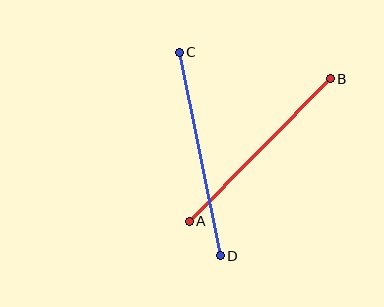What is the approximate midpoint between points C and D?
The midpoint is at approximately (200, 154) pixels.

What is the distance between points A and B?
The distance is approximately 200 pixels.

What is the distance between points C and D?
The distance is approximately 208 pixels.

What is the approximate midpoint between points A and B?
The midpoint is at approximately (260, 150) pixels.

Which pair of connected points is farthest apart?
Points C and D are farthest apart.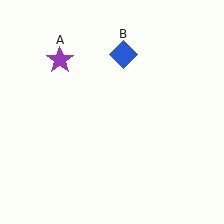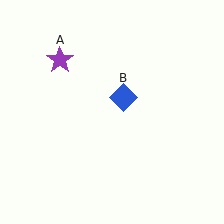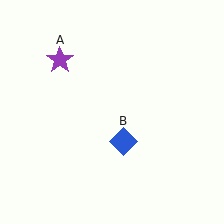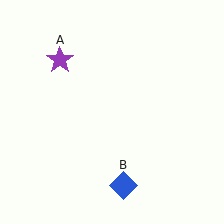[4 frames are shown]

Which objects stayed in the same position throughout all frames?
Purple star (object A) remained stationary.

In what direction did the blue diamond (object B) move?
The blue diamond (object B) moved down.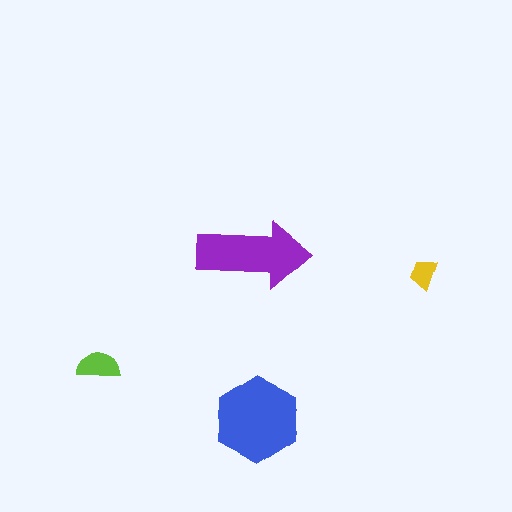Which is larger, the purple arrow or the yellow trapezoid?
The purple arrow.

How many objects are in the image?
There are 4 objects in the image.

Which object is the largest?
The blue hexagon.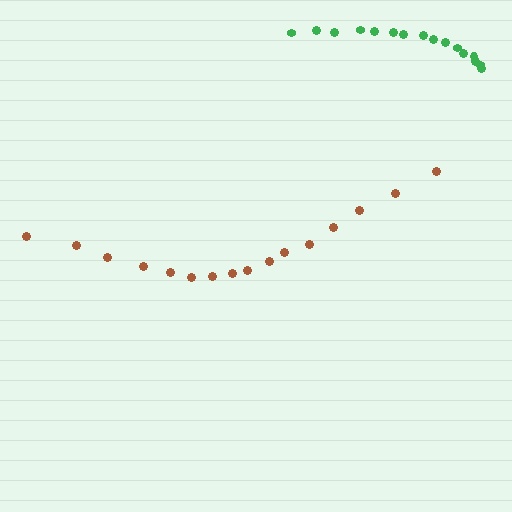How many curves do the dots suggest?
There are 2 distinct paths.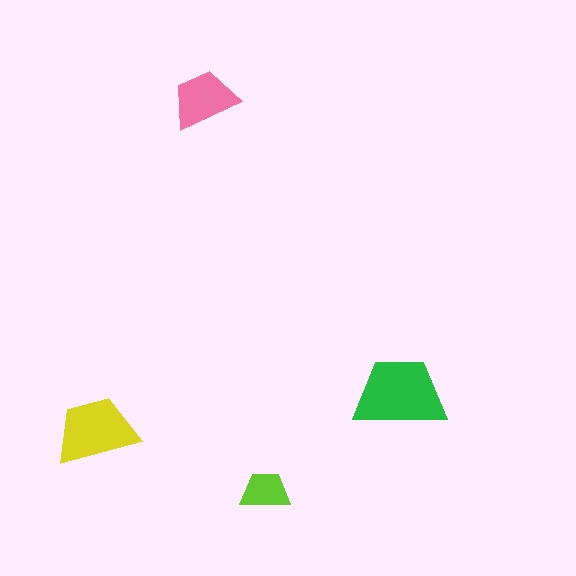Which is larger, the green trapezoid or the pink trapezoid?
The green one.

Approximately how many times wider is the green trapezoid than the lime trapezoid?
About 2 times wider.